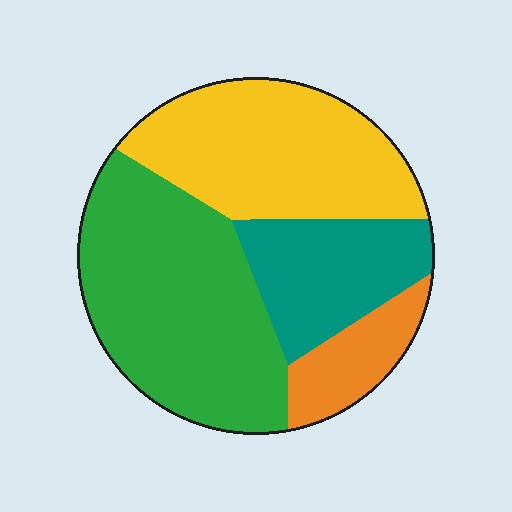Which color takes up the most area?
Green, at roughly 40%.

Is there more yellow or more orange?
Yellow.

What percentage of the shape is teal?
Teal takes up about one fifth (1/5) of the shape.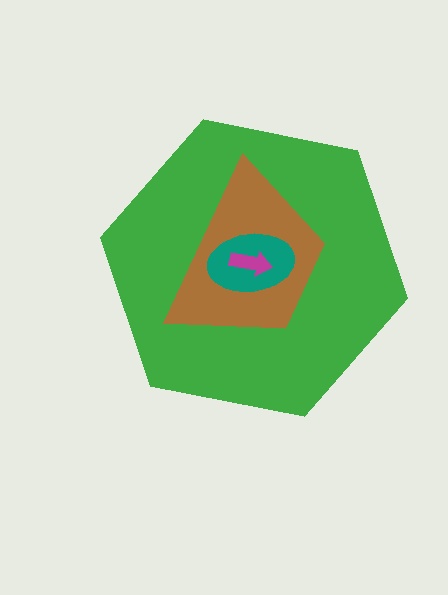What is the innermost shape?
The magenta arrow.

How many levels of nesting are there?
4.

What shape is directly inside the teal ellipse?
The magenta arrow.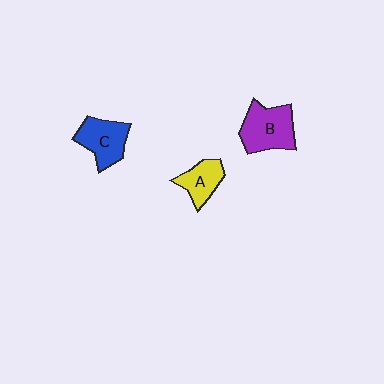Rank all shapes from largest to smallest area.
From largest to smallest: B (purple), C (blue), A (yellow).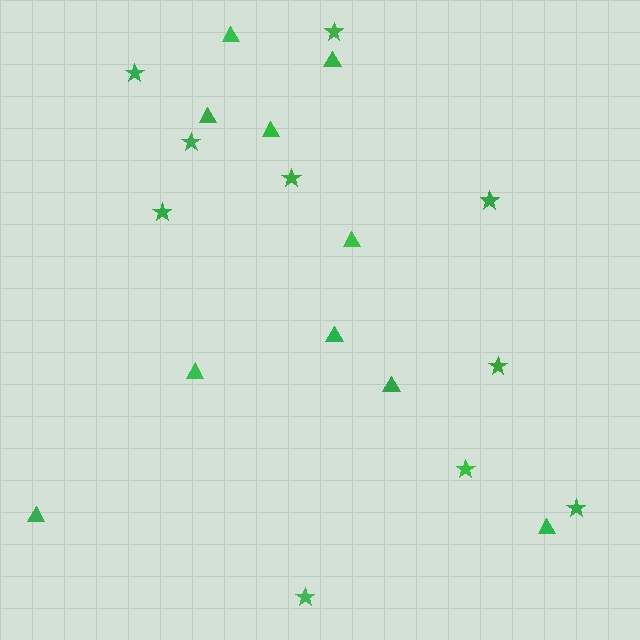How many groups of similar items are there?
There are 2 groups: one group of triangles (10) and one group of stars (10).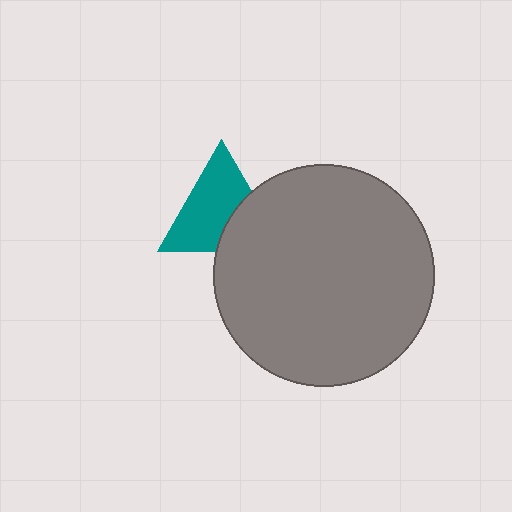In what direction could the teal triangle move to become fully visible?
The teal triangle could move toward the upper-left. That would shift it out from behind the gray circle entirely.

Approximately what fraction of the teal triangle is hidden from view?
Roughly 33% of the teal triangle is hidden behind the gray circle.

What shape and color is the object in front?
The object in front is a gray circle.